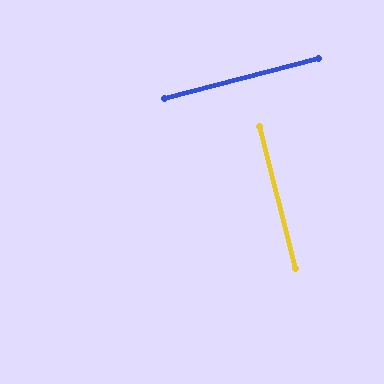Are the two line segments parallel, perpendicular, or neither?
Perpendicular — they meet at approximately 90°.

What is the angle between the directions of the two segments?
Approximately 90 degrees.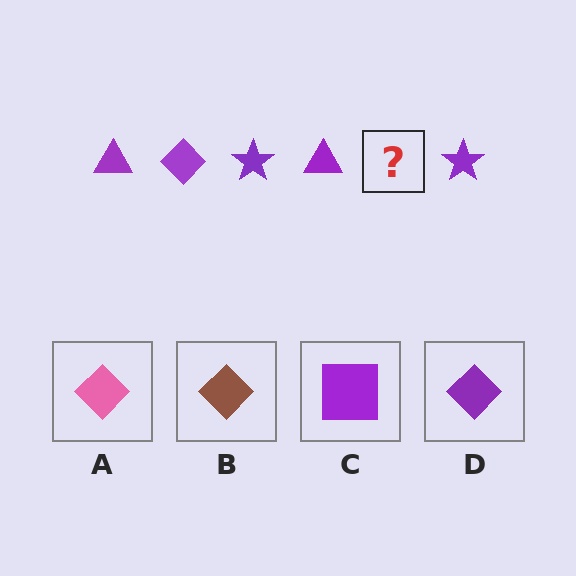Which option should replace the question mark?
Option D.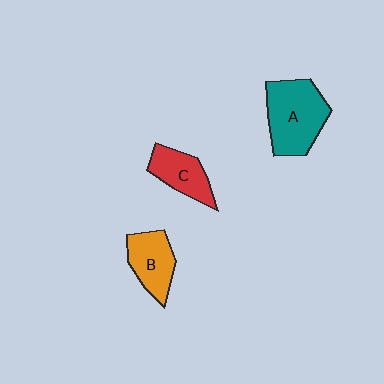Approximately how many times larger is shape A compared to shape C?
Approximately 1.7 times.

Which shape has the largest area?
Shape A (teal).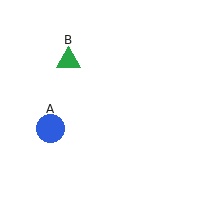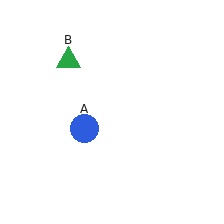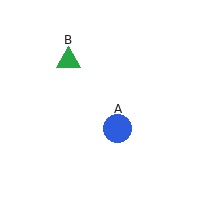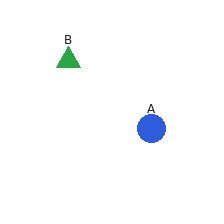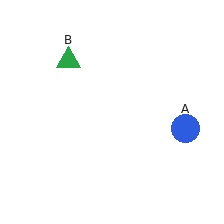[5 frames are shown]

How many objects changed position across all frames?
1 object changed position: blue circle (object A).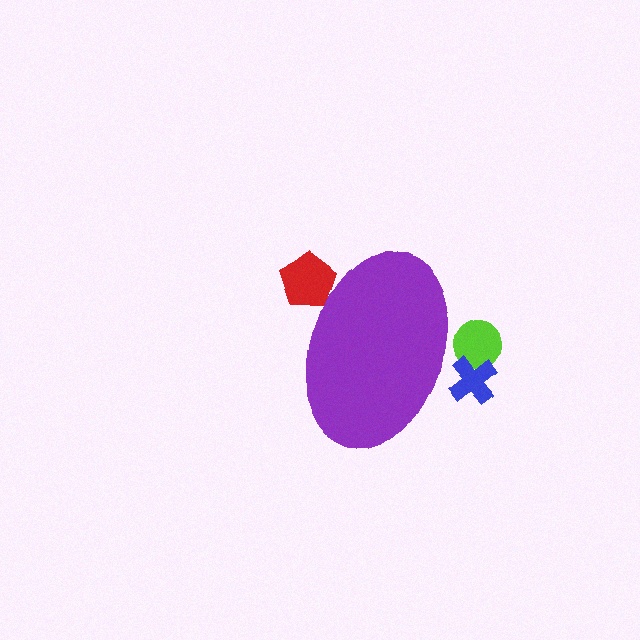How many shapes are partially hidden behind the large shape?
3 shapes are partially hidden.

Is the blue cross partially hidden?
Yes, the blue cross is partially hidden behind the purple ellipse.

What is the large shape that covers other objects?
A purple ellipse.